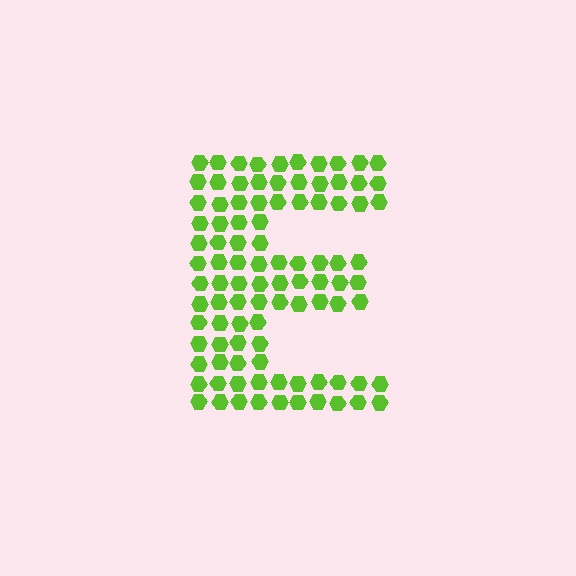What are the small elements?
The small elements are hexagons.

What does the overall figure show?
The overall figure shows the letter E.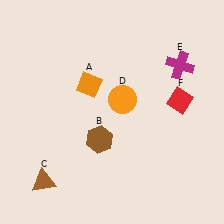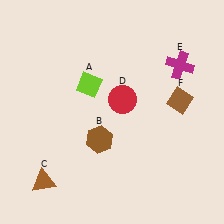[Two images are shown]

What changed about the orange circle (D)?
In Image 1, D is orange. In Image 2, it changed to red.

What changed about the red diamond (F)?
In Image 1, F is red. In Image 2, it changed to brown.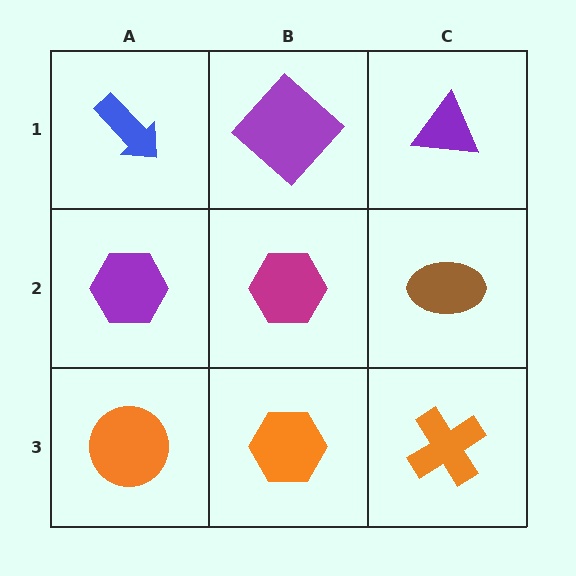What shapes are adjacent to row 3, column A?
A purple hexagon (row 2, column A), an orange hexagon (row 3, column B).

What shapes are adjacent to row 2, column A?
A blue arrow (row 1, column A), an orange circle (row 3, column A), a magenta hexagon (row 2, column B).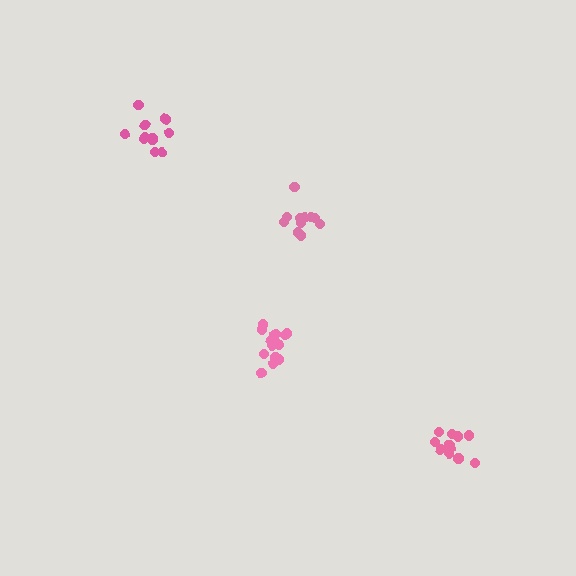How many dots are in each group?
Group 1: 17 dots, Group 2: 11 dots, Group 3: 11 dots, Group 4: 14 dots (53 total).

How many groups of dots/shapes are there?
There are 4 groups.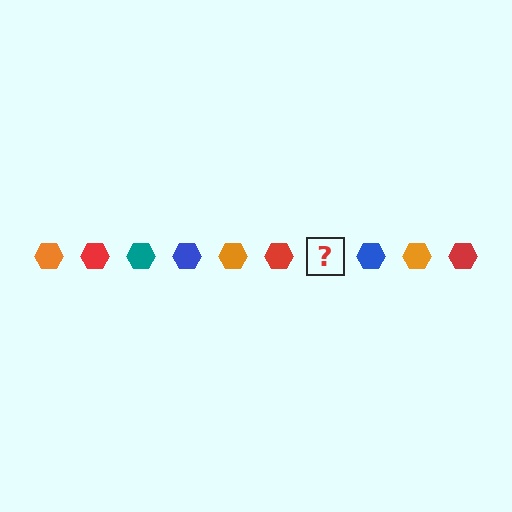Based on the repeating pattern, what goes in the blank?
The blank should be a teal hexagon.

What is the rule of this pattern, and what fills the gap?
The rule is that the pattern cycles through orange, red, teal, blue hexagons. The gap should be filled with a teal hexagon.